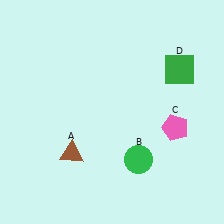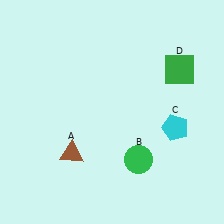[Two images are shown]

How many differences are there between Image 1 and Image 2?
There is 1 difference between the two images.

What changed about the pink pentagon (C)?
In Image 1, C is pink. In Image 2, it changed to cyan.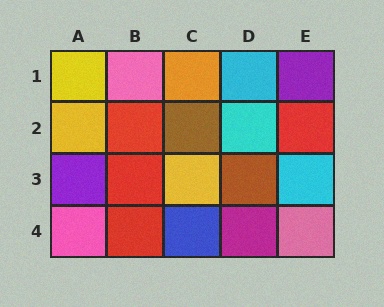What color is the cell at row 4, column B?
Red.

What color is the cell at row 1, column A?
Yellow.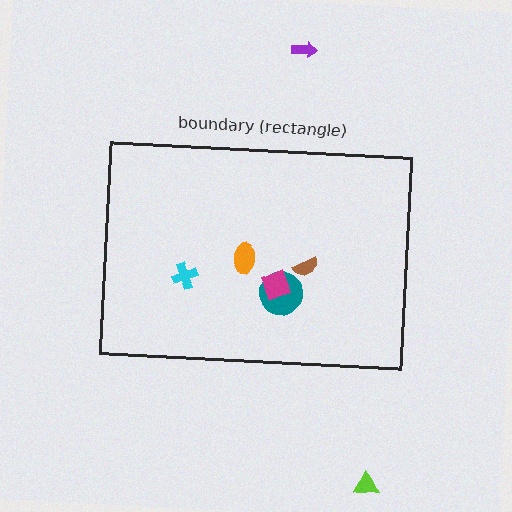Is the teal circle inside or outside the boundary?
Inside.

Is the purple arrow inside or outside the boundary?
Outside.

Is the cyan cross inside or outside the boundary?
Inside.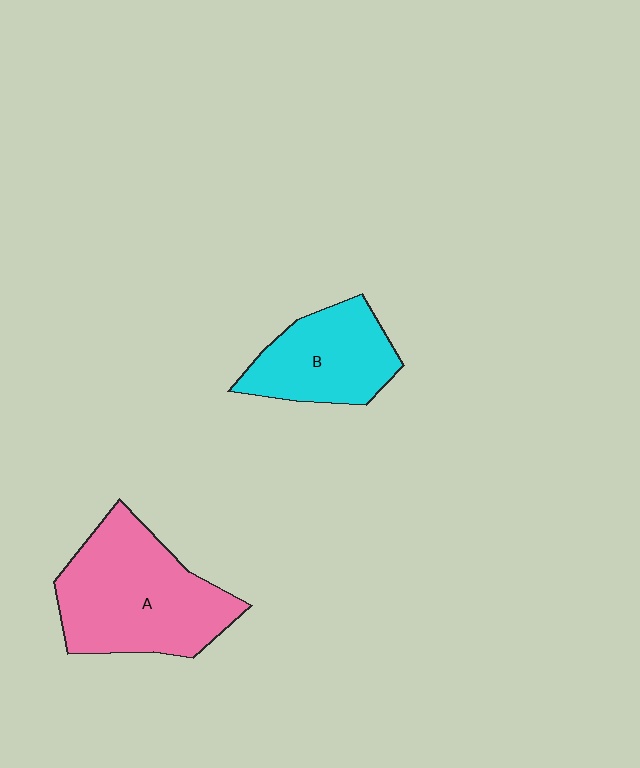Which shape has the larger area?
Shape A (pink).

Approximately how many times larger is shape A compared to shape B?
Approximately 1.5 times.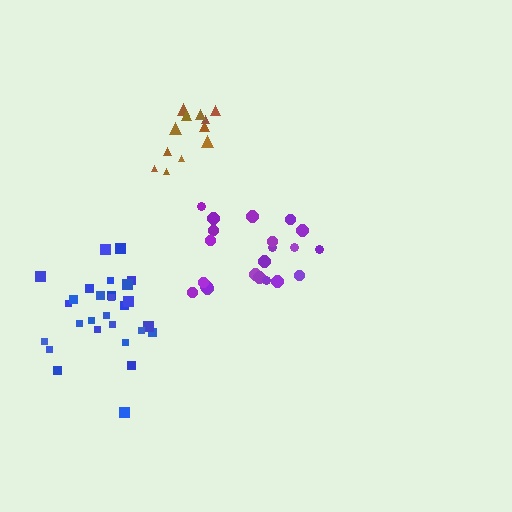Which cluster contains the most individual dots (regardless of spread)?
Blue (28).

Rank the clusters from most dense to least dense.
purple, blue, brown.